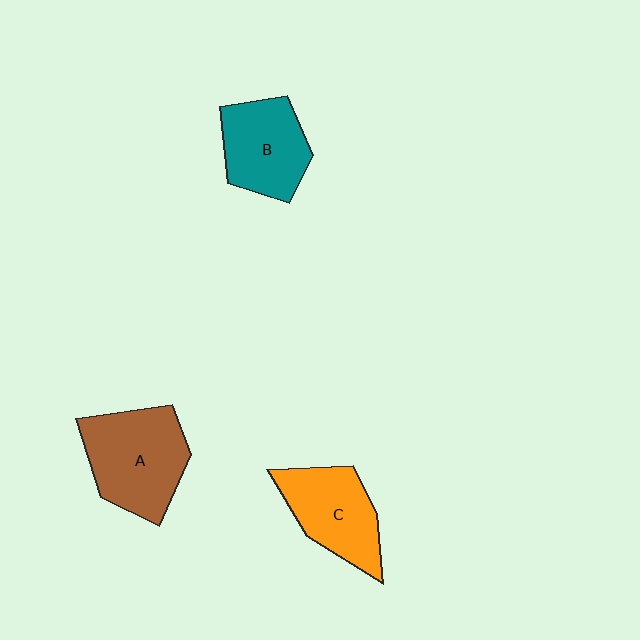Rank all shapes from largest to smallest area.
From largest to smallest: A (brown), C (orange), B (teal).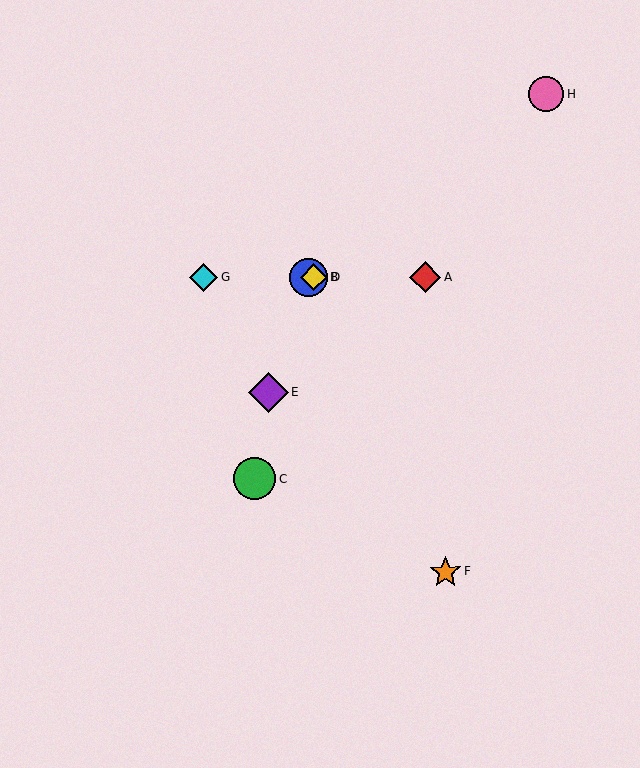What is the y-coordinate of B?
Object B is at y≈277.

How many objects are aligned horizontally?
4 objects (A, B, D, G) are aligned horizontally.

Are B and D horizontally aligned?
Yes, both are at y≈277.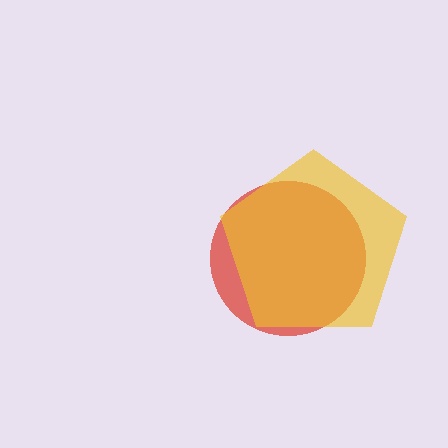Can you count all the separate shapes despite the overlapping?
Yes, there are 2 separate shapes.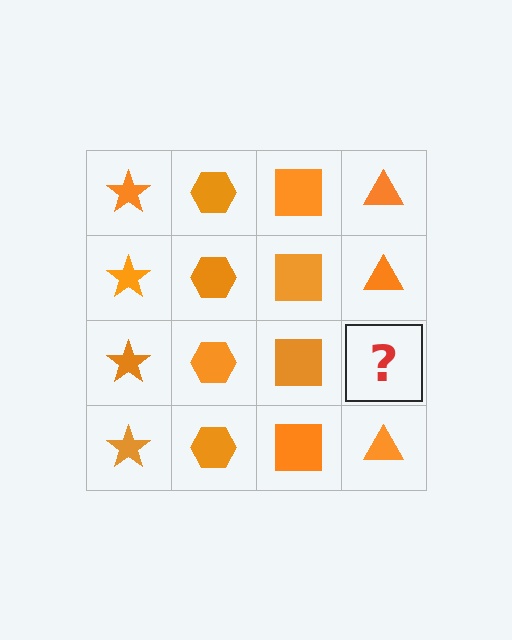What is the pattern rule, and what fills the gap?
The rule is that each column has a consistent shape. The gap should be filled with an orange triangle.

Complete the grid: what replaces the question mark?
The question mark should be replaced with an orange triangle.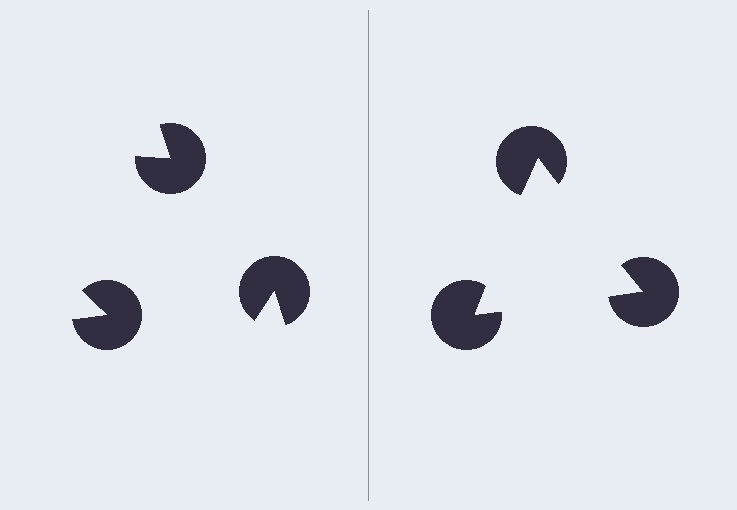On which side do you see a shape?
An illusory triangle appears on the right side. On the left side the wedge cuts are rotated, so no coherent shape forms.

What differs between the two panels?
The pac-man discs are positioned identically on both sides; only the wedge orientations differ. On the right they align to a triangle; on the left they are misaligned.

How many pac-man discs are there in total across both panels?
6 — 3 on each side.